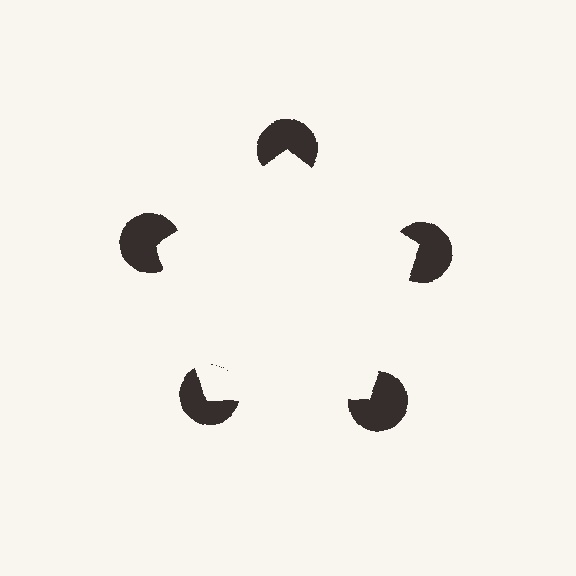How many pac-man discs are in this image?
There are 5 — one at each vertex of the illusory pentagon.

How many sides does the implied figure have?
5 sides.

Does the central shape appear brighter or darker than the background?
It typically appears slightly brighter than the background, even though no actual brightness change is drawn.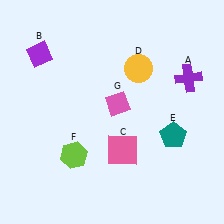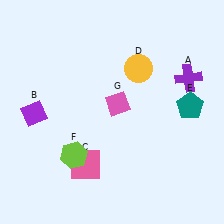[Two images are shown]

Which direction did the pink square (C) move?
The pink square (C) moved left.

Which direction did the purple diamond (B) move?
The purple diamond (B) moved down.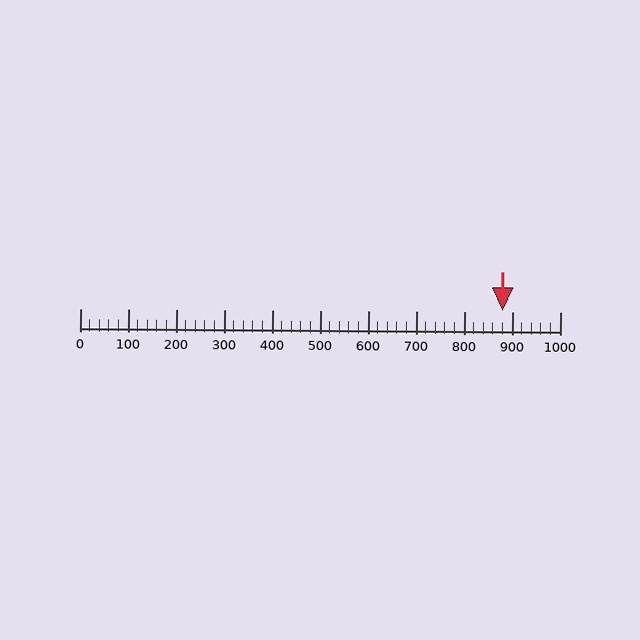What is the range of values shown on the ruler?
The ruler shows values from 0 to 1000.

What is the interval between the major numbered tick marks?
The major tick marks are spaced 100 units apart.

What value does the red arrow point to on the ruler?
The red arrow points to approximately 880.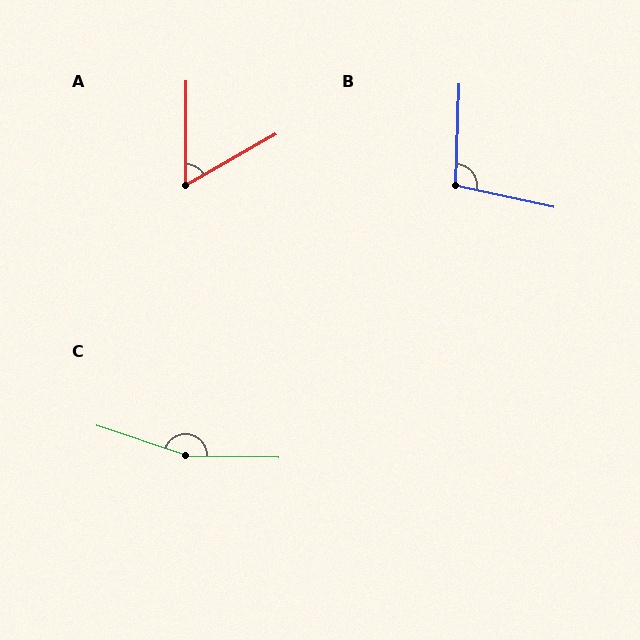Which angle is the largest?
C, at approximately 163 degrees.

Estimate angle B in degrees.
Approximately 100 degrees.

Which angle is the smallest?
A, at approximately 60 degrees.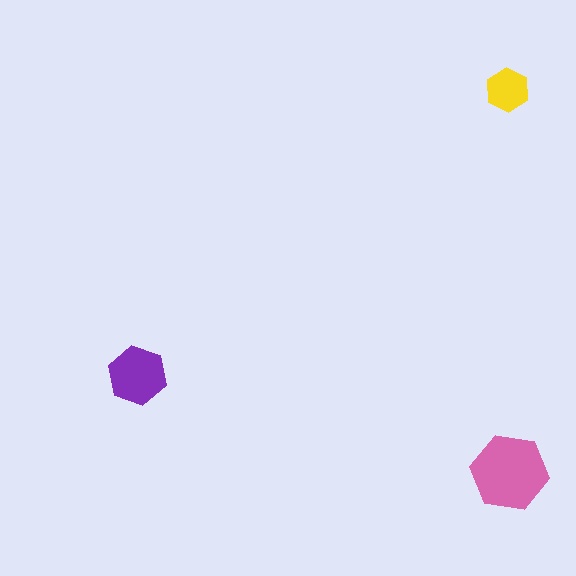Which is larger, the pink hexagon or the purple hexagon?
The pink one.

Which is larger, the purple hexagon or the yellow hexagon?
The purple one.